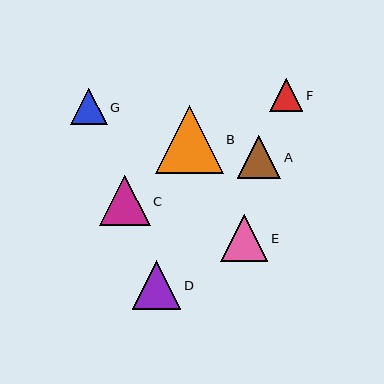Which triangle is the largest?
Triangle B is the largest with a size of approximately 68 pixels.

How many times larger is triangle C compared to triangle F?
Triangle C is approximately 1.5 times the size of triangle F.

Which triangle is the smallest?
Triangle F is the smallest with a size of approximately 33 pixels.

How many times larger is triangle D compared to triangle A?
Triangle D is approximately 1.1 times the size of triangle A.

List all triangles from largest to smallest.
From largest to smallest: B, C, D, E, A, G, F.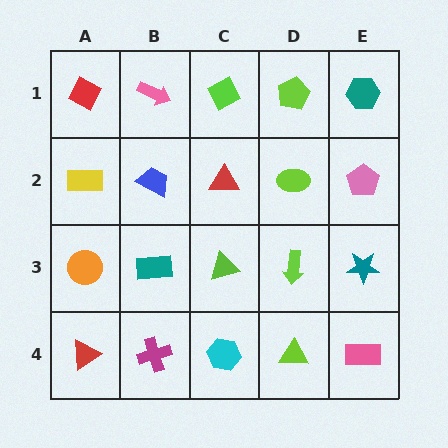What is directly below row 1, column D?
A lime ellipse.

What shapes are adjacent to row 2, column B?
A pink arrow (row 1, column B), a teal rectangle (row 3, column B), a yellow rectangle (row 2, column A), a red triangle (row 2, column C).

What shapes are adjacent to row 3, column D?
A lime ellipse (row 2, column D), a lime triangle (row 4, column D), a lime triangle (row 3, column C), a teal star (row 3, column E).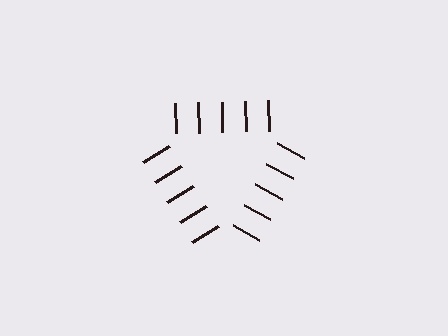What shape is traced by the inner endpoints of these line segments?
An illusory triangle — the line segments terminate on its edges but no continuous stroke is drawn.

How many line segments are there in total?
15 — 5 along each of the 3 edges.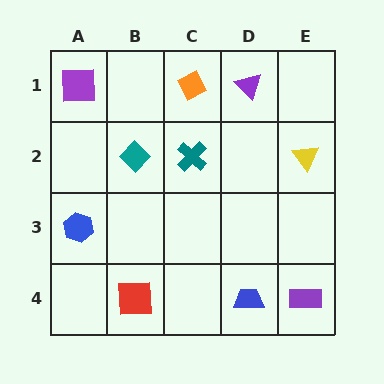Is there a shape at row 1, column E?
No, that cell is empty.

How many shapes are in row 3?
1 shape.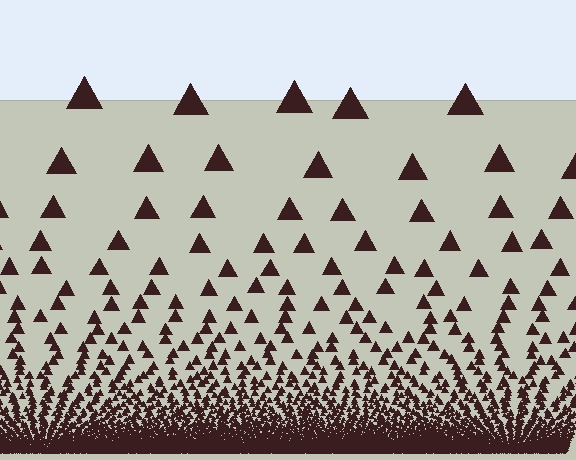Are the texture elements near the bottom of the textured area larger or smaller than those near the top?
Smaller. The gradient is inverted — elements near the bottom are smaller and denser.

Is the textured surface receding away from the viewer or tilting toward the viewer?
The surface appears to tilt toward the viewer. Texture elements get larger and sparser toward the top.